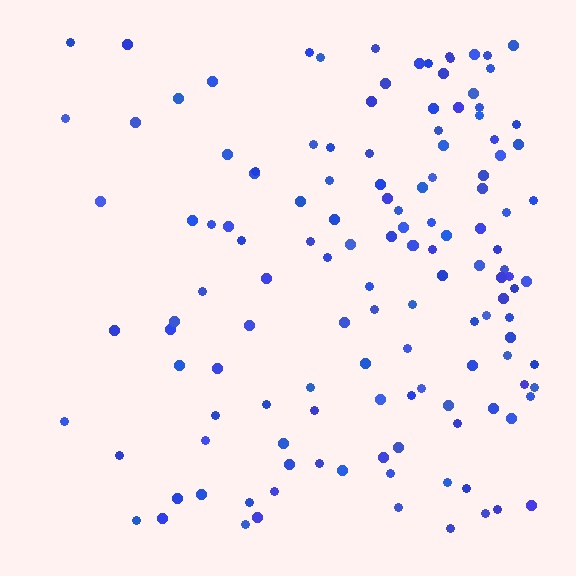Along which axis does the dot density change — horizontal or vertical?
Horizontal.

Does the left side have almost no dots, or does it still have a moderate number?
Still a moderate number, just noticeably fewer than the right.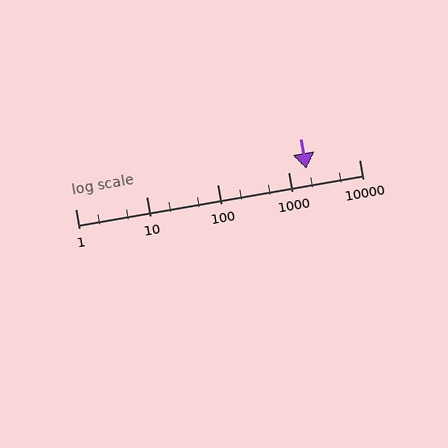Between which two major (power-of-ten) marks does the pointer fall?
The pointer is between 1000 and 10000.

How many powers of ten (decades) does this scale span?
The scale spans 4 decades, from 1 to 10000.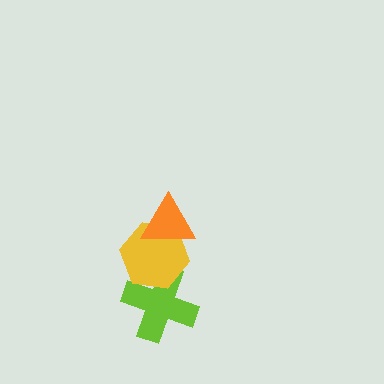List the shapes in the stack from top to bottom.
From top to bottom: the orange triangle, the yellow hexagon, the lime cross.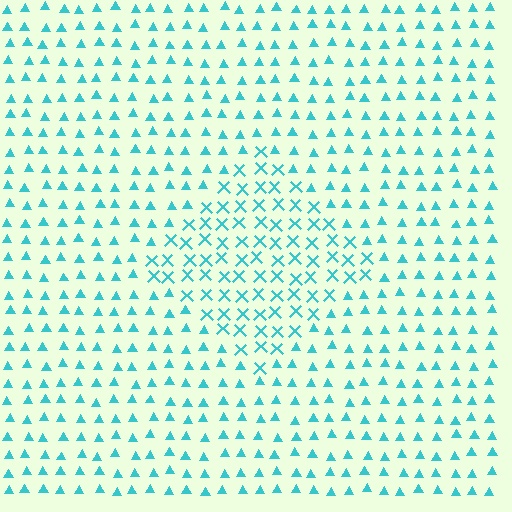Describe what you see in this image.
The image is filled with small cyan elements arranged in a uniform grid. A diamond-shaped region contains X marks, while the surrounding area contains triangles. The boundary is defined purely by the change in element shape.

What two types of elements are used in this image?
The image uses X marks inside the diamond region and triangles outside it.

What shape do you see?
I see a diamond.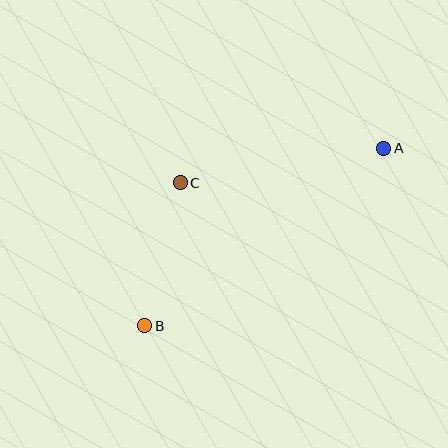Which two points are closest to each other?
Points B and C are closest to each other.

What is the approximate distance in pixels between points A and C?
The distance between A and C is approximately 206 pixels.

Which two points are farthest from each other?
Points A and B are farthest from each other.